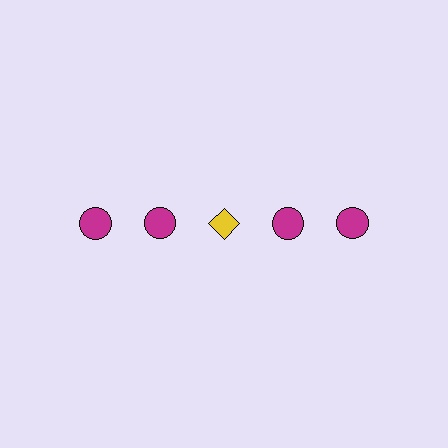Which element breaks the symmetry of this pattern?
The yellow diamond in the top row, center column breaks the symmetry. All other shapes are magenta circles.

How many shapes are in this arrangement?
There are 5 shapes arranged in a grid pattern.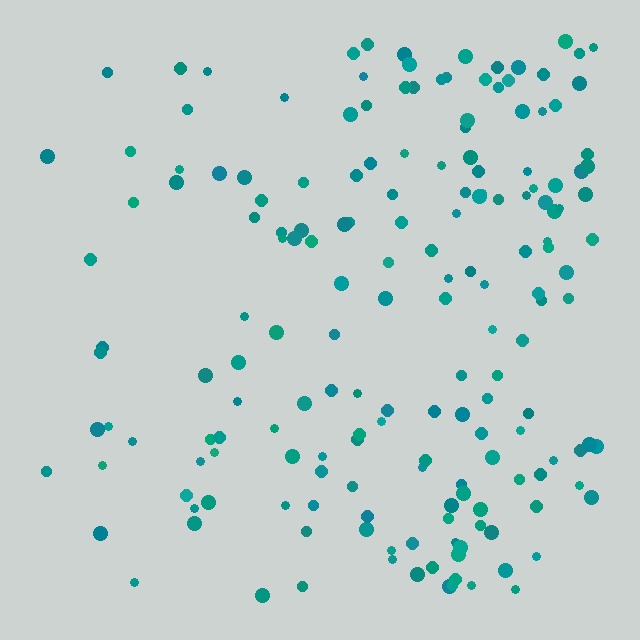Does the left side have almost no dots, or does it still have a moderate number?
Still a moderate number, just noticeably fewer than the right.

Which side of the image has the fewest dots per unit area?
The left.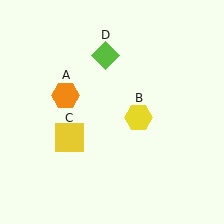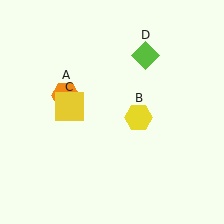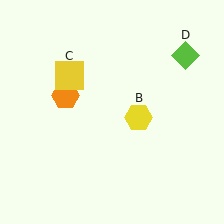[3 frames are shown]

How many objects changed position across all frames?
2 objects changed position: yellow square (object C), lime diamond (object D).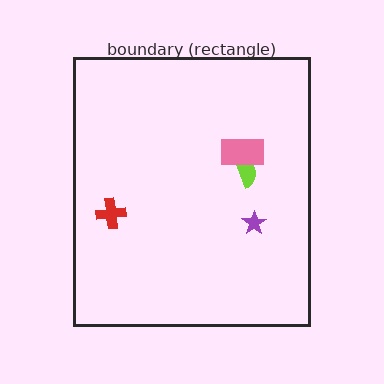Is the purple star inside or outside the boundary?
Inside.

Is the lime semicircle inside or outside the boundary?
Inside.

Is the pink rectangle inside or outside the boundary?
Inside.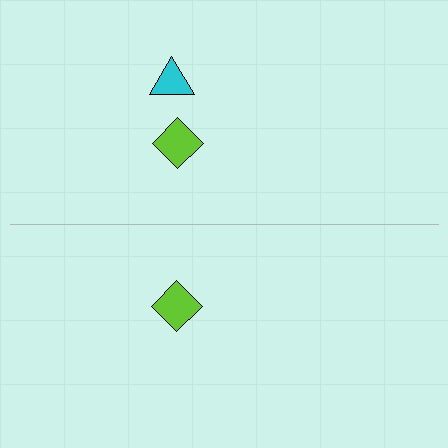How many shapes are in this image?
There are 3 shapes in this image.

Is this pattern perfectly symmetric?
No, the pattern is not perfectly symmetric. A cyan triangle is missing from the bottom side.